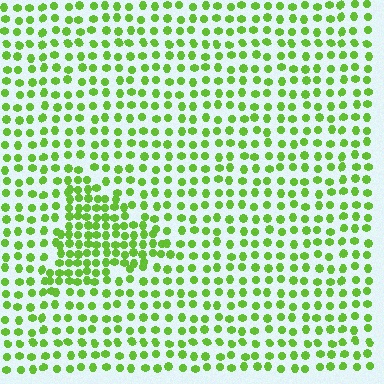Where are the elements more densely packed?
The elements are more densely packed inside the triangle boundary.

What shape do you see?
I see a triangle.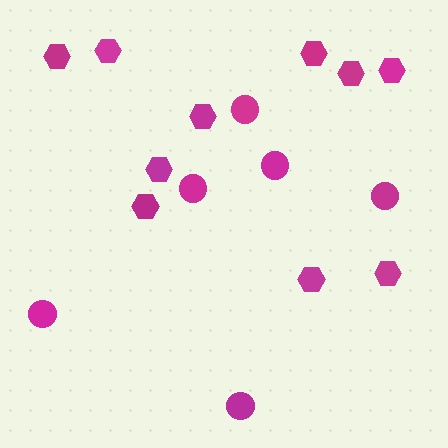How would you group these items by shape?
There are 2 groups: one group of hexagons (10) and one group of circles (6).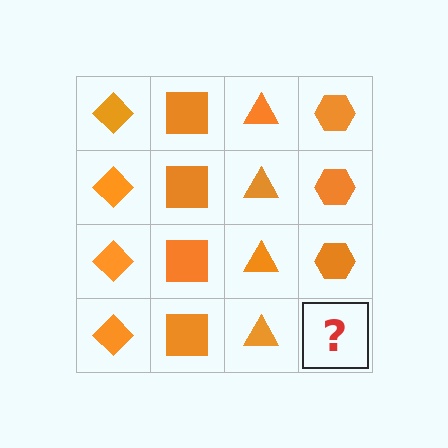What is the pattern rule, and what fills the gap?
The rule is that each column has a consistent shape. The gap should be filled with an orange hexagon.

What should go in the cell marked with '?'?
The missing cell should contain an orange hexagon.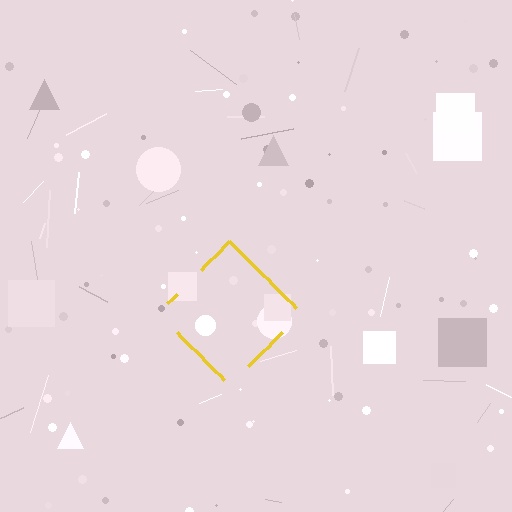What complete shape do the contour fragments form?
The contour fragments form a diamond.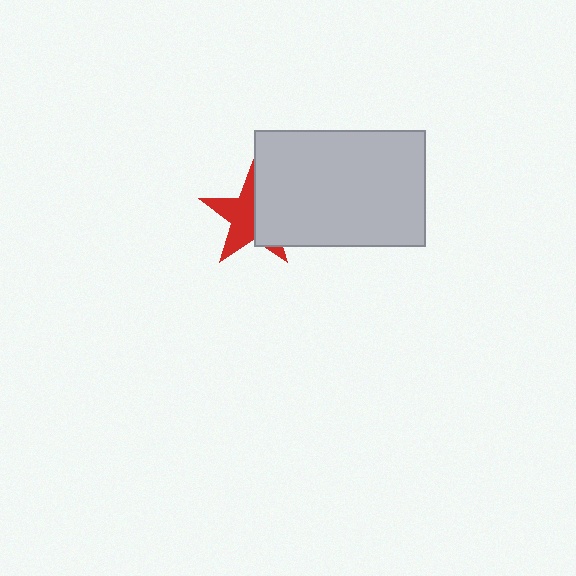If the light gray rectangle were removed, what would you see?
You would see the complete red star.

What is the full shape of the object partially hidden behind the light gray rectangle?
The partially hidden object is a red star.